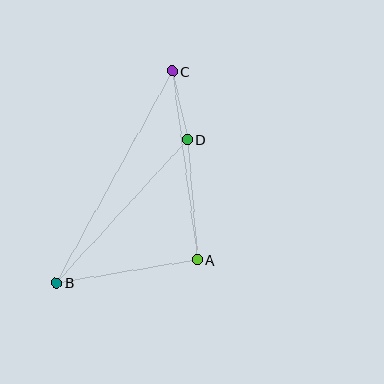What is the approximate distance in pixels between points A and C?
The distance between A and C is approximately 190 pixels.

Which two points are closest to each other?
Points C and D are closest to each other.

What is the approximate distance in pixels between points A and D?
The distance between A and D is approximately 120 pixels.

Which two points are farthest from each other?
Points B and C are farthest from each other.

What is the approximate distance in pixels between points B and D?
The distance between B and D is approximately 194 pixels.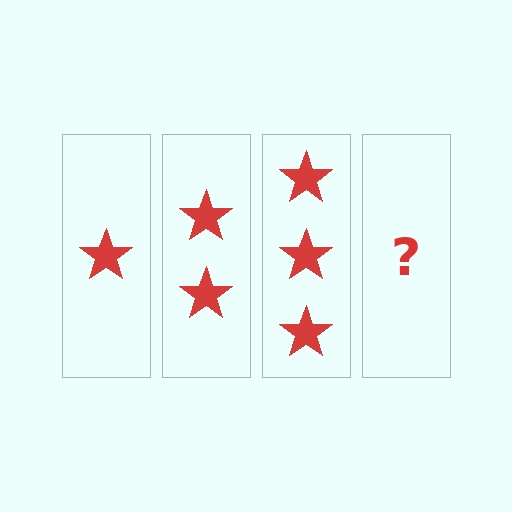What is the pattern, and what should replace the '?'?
The pattern is that each step adds one more star. The '?' should be 4 stars.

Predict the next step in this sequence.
The next step is 4 stars.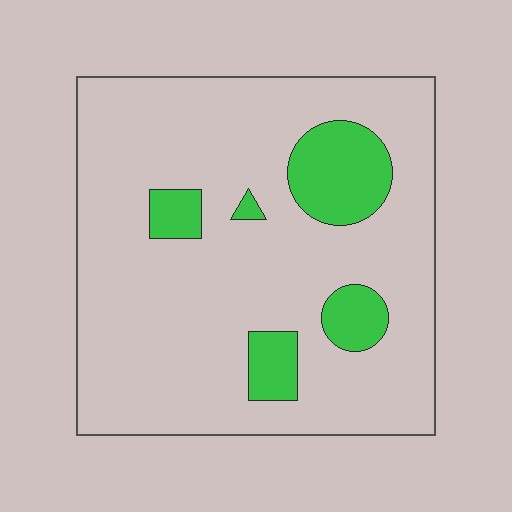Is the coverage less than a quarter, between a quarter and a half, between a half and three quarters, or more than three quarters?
Less than a quarter.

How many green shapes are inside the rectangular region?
5.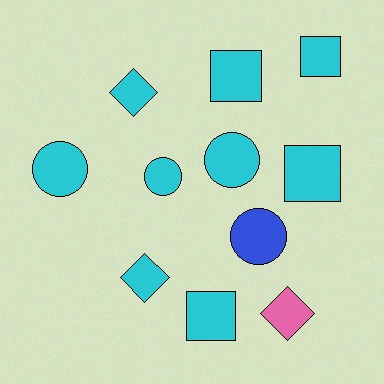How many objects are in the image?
There are 11 objects.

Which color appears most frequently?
Cyan, with 9 objects.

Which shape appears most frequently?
Square, with 4 objects.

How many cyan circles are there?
There are 3 cyan circles.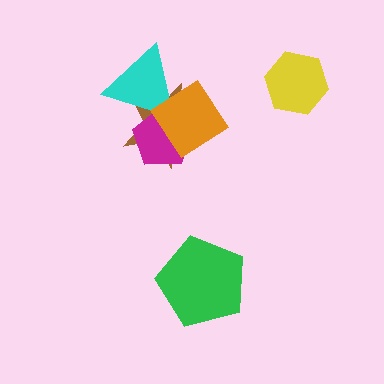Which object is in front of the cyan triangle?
The orange diamond is in front of the cyan triangle.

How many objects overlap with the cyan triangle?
3 objects overlap with the cyan triangle.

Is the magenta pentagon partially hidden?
Yes, it is partially covered by another shape.